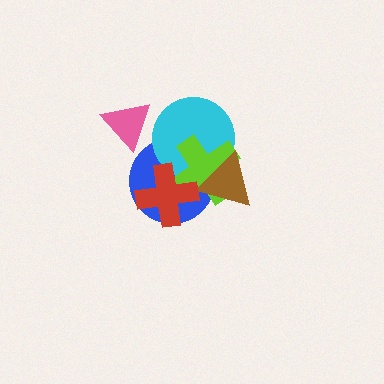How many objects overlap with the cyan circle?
4 objects overlap with the cyan circle.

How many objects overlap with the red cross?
3 objects overlap with the red cross.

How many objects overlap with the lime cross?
4 objects overlap with the lime cross.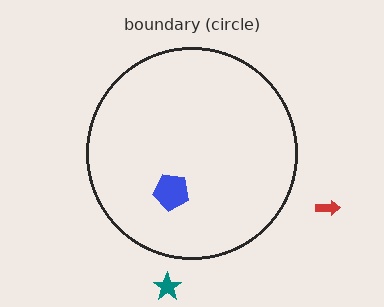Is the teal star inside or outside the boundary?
Outside.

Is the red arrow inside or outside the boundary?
Outside.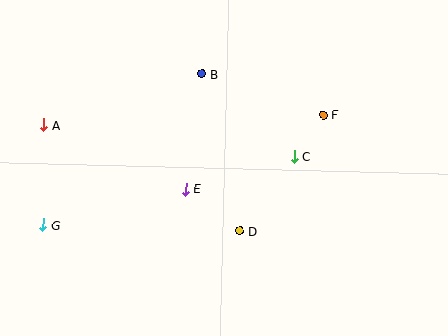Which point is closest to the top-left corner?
Point A is closest to the top-left corner.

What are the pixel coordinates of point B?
Point B is at (202, 74).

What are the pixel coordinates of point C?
Point C is at (294, 157).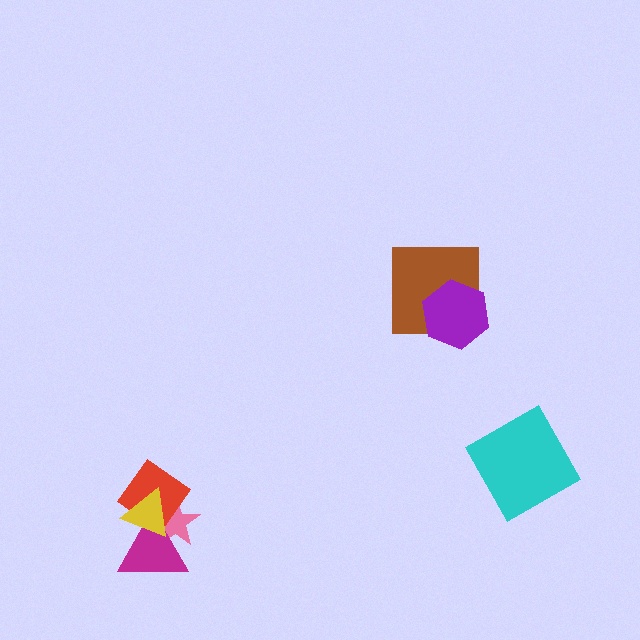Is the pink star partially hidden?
Yes, it is partially covered by another shape.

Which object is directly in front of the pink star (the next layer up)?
The magenta triangle is directly in front of the pink star.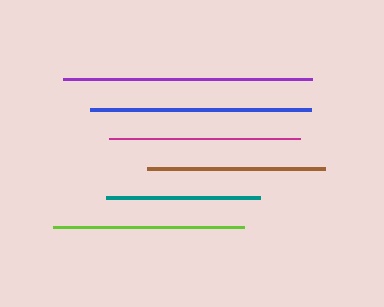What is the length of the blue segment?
The blue segment is approximately 221 pixels long.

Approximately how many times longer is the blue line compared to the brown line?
The blue line is approximately 1.2 times the length of the brown line.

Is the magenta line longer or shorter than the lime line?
The lime line is longer than the magenta line.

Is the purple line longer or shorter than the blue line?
The purple line is longer than the blue line.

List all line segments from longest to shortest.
From longest to shortest: purple, blue, lime, magenta, brown, teal.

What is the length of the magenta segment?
The magenta segment is approximately 191 pixels long.